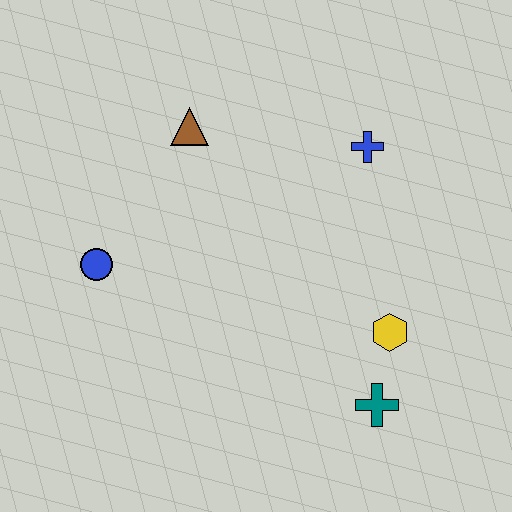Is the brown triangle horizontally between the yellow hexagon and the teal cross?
No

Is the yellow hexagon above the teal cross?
Yes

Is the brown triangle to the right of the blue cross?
No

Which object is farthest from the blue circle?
The teal cross is farthest from the blue circle.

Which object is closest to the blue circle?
The brown triangle is closest to the blue circle.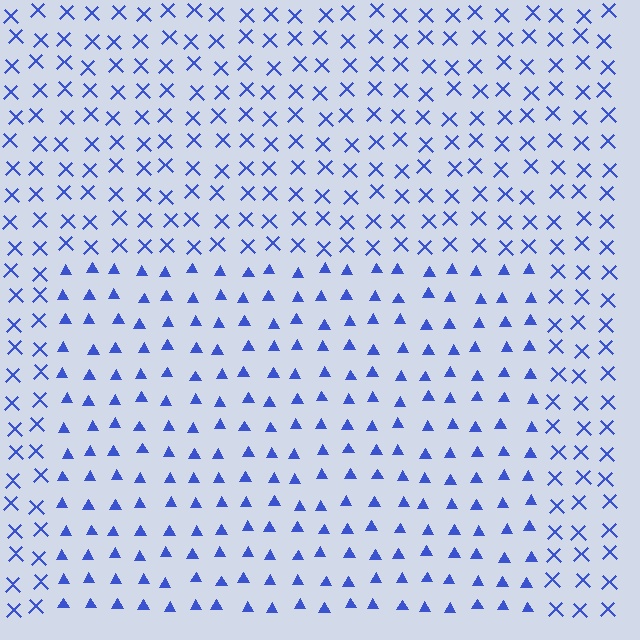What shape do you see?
I see a rectangle.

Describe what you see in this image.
The image is filled with small blue elements arranged in a uniform grid. A rectangle-shaped region contains triangles, while the surrounding area contains X marks. The boundary is defined purely by the change in element shape.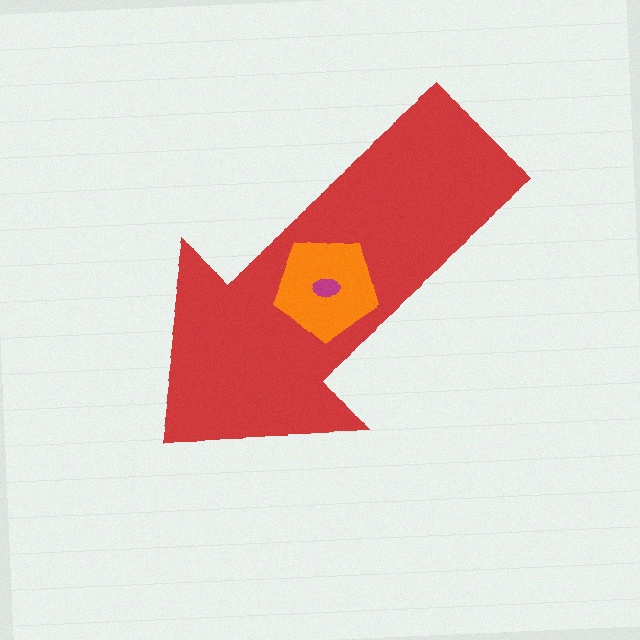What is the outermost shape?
The red arrow.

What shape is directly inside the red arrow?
The orange pentagon.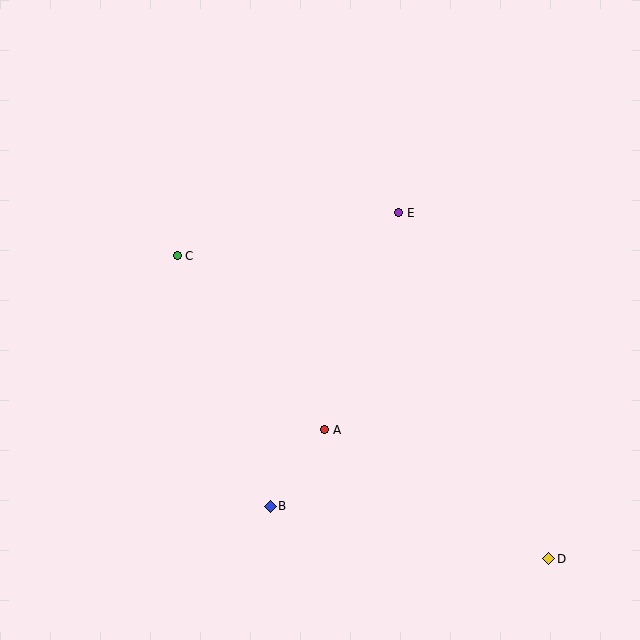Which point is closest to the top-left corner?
Point C is closest to the top-left corner.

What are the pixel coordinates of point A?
Point A is at (325, 430).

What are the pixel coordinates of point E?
Point E is at (399, 213).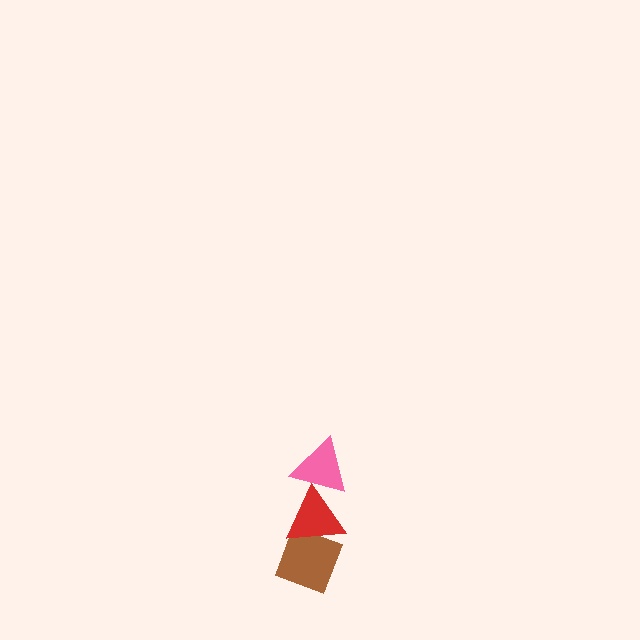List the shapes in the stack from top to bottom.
From top to bottom: the pink triangle, the red triangle, the brown diamond.